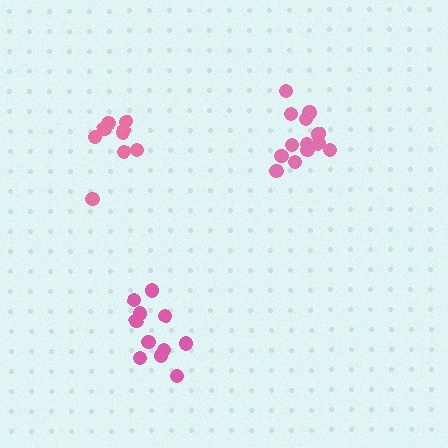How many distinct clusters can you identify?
There are 3 distinct clusters.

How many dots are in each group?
Group 1: 13 dots, Group 2: 9 dots, Group 3: 11 dots (33 total).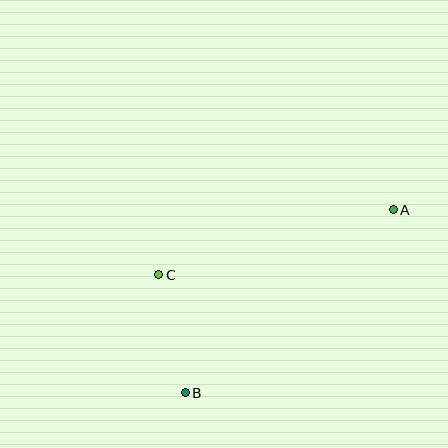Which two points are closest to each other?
Points B and C are closest to each other.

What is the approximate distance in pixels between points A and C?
The distance between A and C is approximately 243 pixels.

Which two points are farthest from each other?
Points A and B are farthest from each other.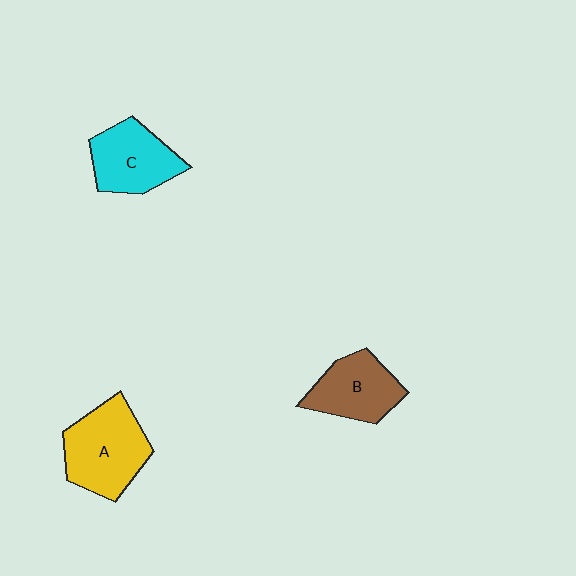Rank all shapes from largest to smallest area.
From largest to smallest: A (yellow), C (cyan), B (brown).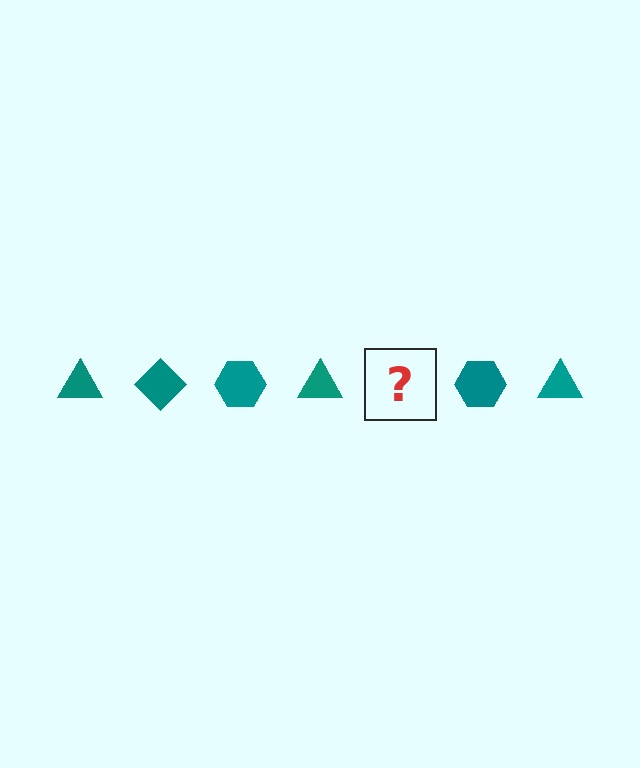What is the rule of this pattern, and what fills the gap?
The rule is that the pattern cycles through triangle, diamond, hexagon shapes in teal. The gap should be filled with a teal diamond.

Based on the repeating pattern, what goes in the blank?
The blank should be a teal diamond.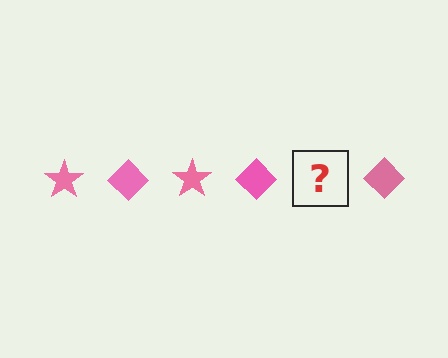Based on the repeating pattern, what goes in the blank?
The blank should be a pink star.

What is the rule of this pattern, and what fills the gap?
The rule is that the pattern cycles through star, diamond shapes in pink. The gap should be filled with a pink star.